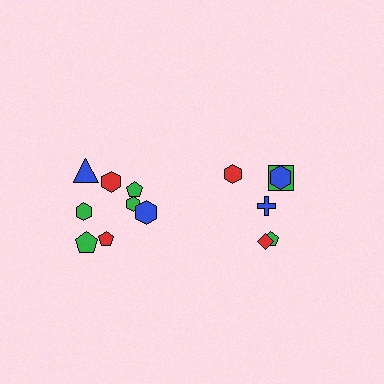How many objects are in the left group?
There are 8 objects.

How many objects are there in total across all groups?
There are 14 objects.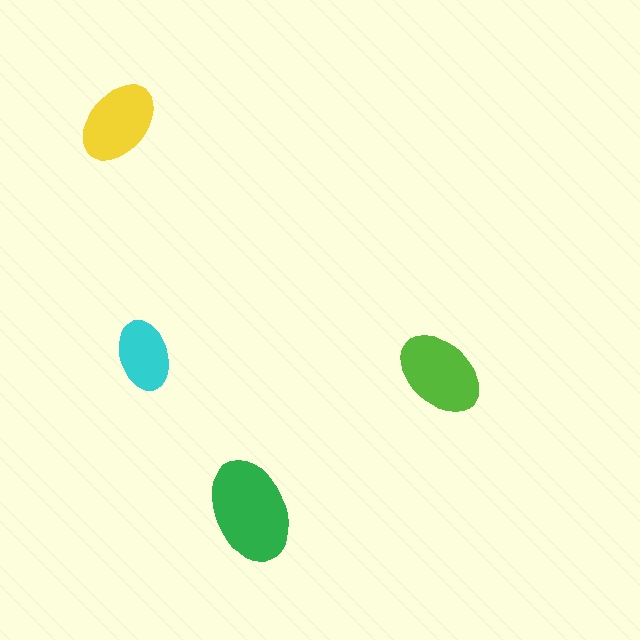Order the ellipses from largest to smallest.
the green one, the lime one, the yellow one, the cyan one.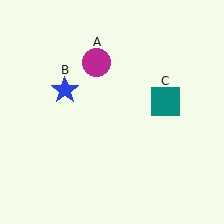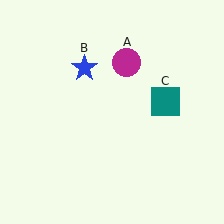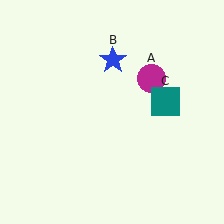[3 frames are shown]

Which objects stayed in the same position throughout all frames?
Teal square (object C) remained stationary.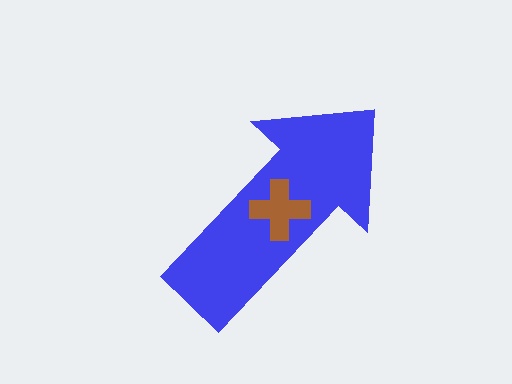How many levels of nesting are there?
2.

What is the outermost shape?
The blue arrow.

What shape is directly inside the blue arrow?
The brown cross.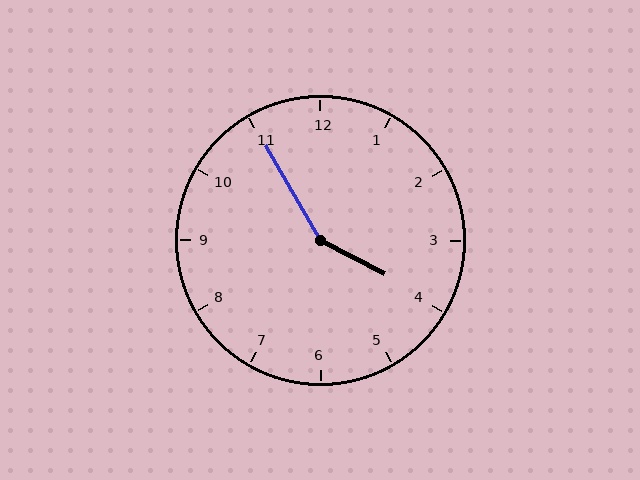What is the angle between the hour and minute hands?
Approximately 148 degrees.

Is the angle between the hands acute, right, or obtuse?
It is obtuse.